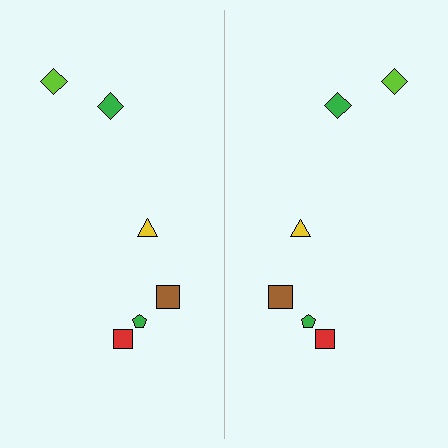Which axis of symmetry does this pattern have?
The pattern has a vertical axis of symmetry running through the center of the image.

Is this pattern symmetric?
Yes, this pattern has bilateral (reflection) symmetry.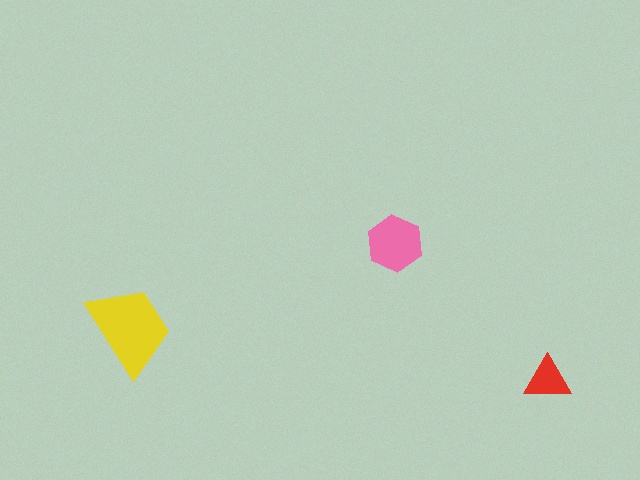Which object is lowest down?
The red triangle is bottommost.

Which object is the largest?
The yellow trapezoid.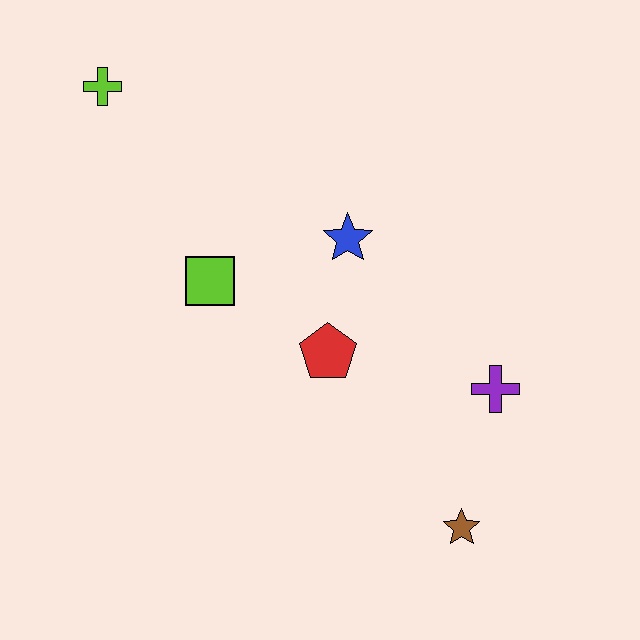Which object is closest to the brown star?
The purple cross is closest to the brown star.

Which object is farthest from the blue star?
The brown star is farthest from the blue star.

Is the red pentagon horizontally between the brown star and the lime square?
Yes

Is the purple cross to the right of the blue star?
Yes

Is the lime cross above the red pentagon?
Yes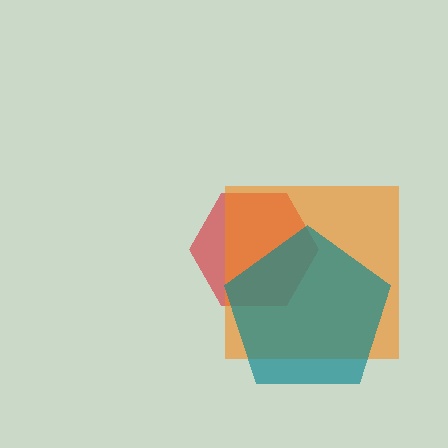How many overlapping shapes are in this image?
There are 3 overlapping shapes in the image.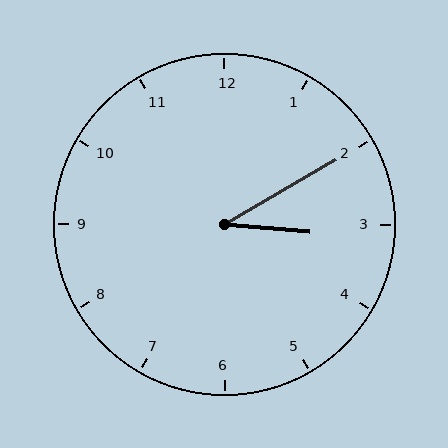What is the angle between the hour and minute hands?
Approximately 35 degrees.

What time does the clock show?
3:10.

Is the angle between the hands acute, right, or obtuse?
It is acute.